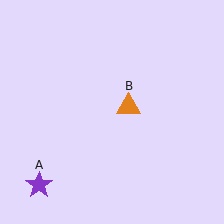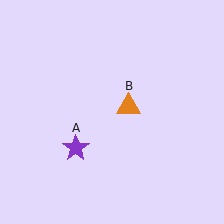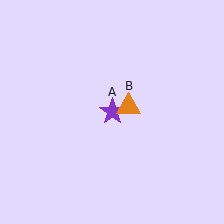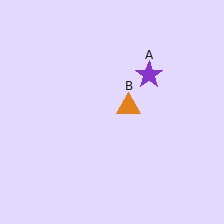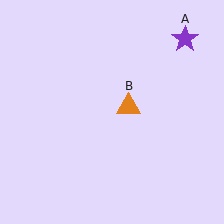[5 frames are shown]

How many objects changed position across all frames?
1 object changed position: purple star (object A).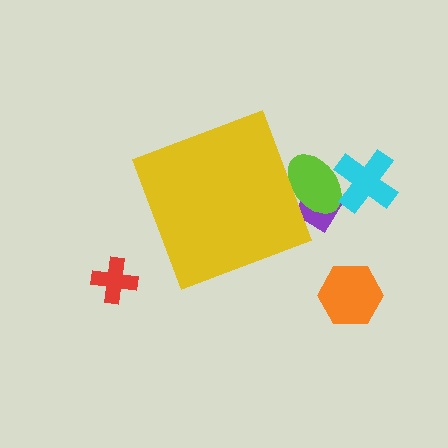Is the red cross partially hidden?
No, the red cross is fully visible.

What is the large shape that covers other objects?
A yellow diamond.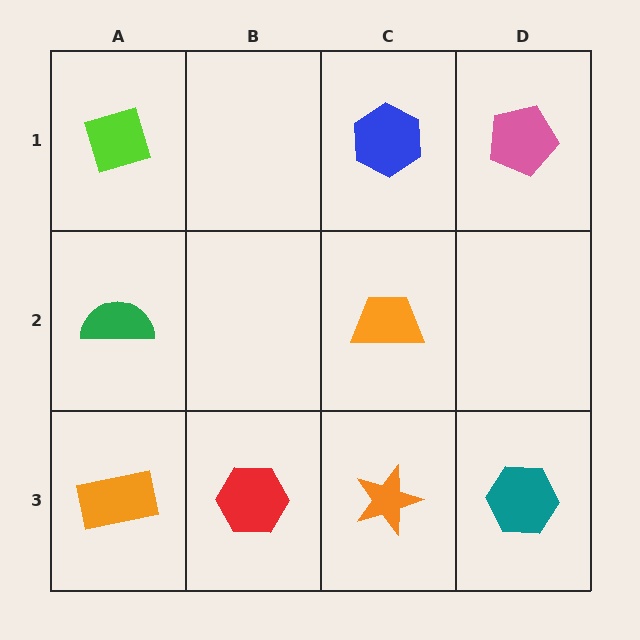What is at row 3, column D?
A teal hexagon.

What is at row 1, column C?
A blue hexagon.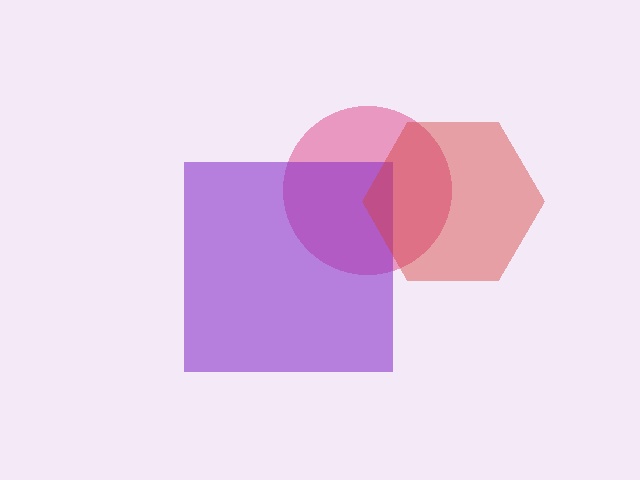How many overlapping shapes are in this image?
There are 3 overlapping shapes in the image.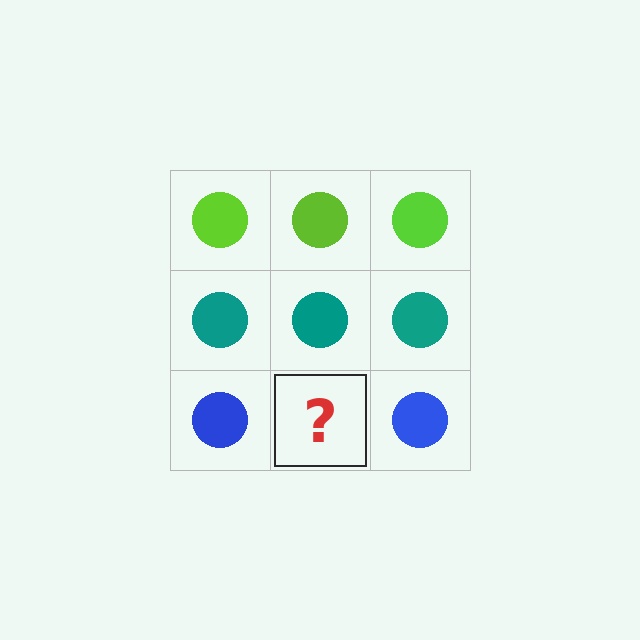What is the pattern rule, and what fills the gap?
The rule is that each row has a consistent color. The gap should be filled with a blue circle.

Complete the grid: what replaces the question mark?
The question mark should be replaced with a blue circle.